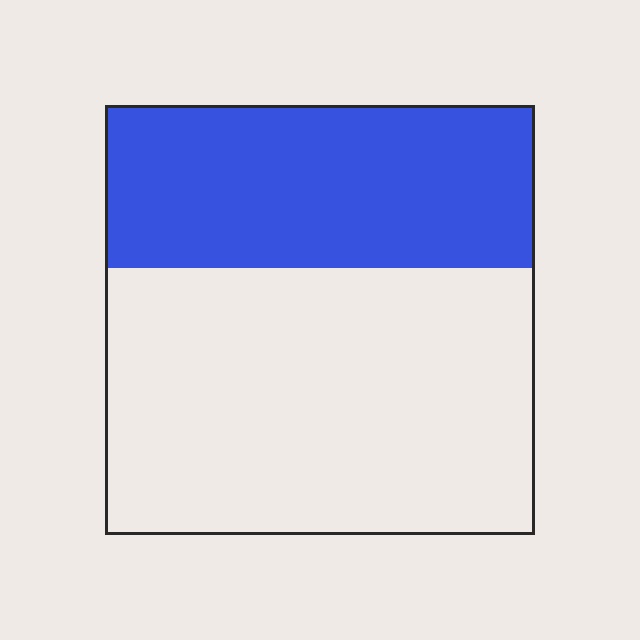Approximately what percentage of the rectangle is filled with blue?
Approximately 40%.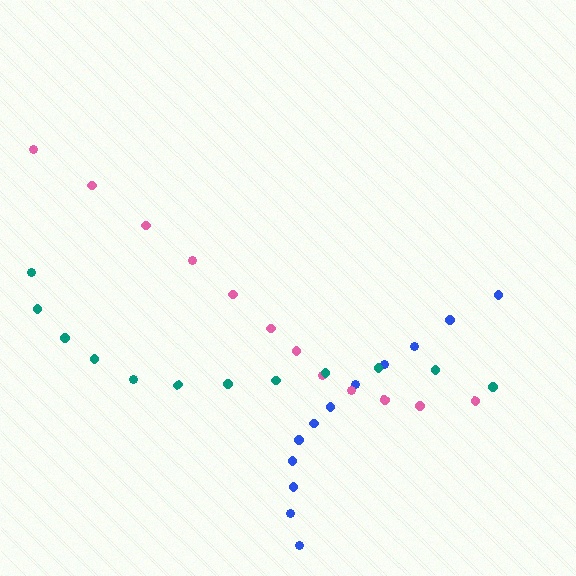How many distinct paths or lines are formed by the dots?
There are 3 distinct paths.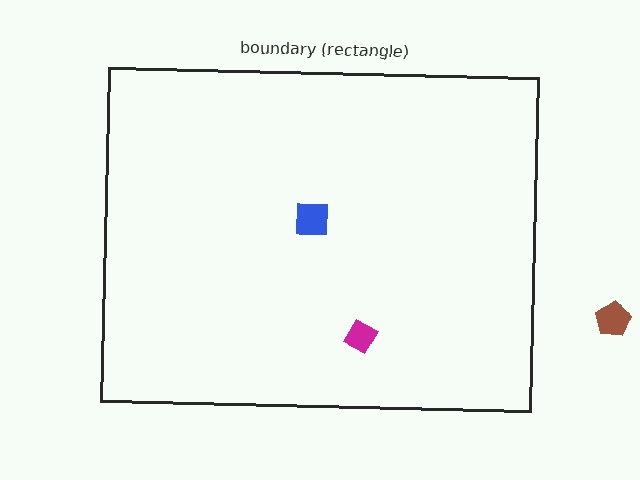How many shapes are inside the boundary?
2 inside, 1 outside.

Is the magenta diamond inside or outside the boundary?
Inside.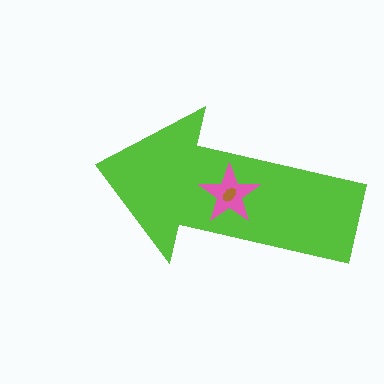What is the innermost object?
The brown ellipse.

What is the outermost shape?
The lime arrow.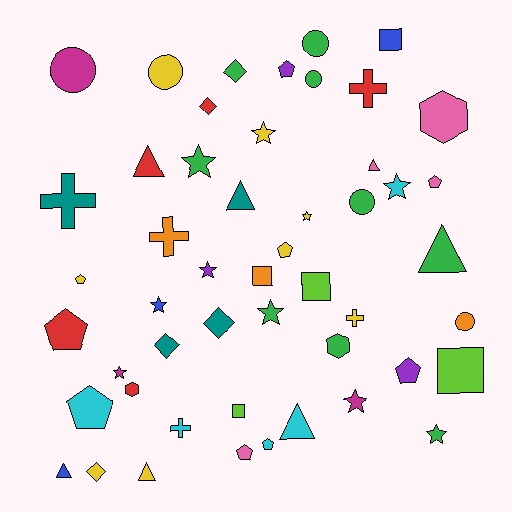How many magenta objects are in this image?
There are 3 magenta objects.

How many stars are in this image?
There are 10 stars.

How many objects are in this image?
There are 50 objects.